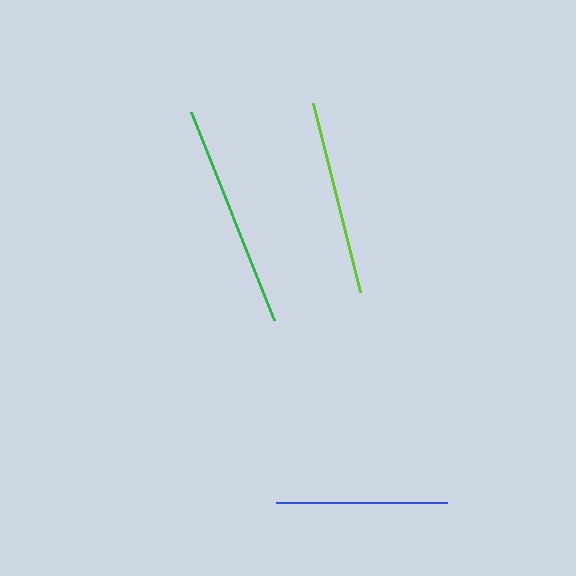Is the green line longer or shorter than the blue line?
The green line is longer than the blue line.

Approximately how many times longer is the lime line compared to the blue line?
The lime line is approximately 1.1 times the length of the blue line.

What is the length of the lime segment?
The lime segment is approximately 195 pixels long.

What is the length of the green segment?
The green segment is approximately 224 pixels long.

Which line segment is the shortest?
The blue line is the shortest at approximately 171 pixels.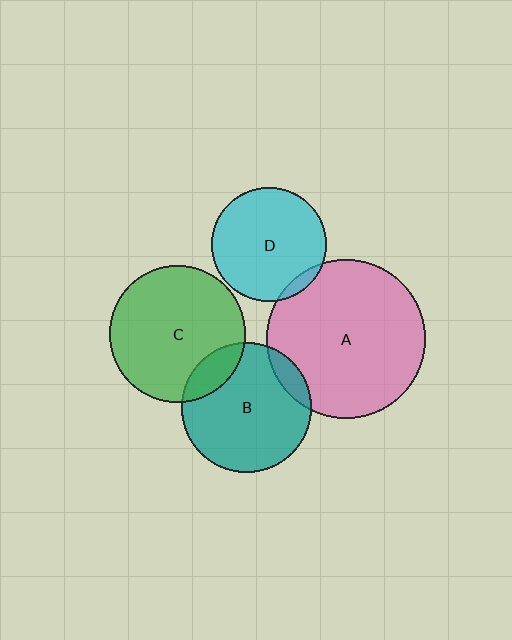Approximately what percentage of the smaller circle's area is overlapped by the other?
Approximately 5%.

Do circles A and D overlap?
Yes.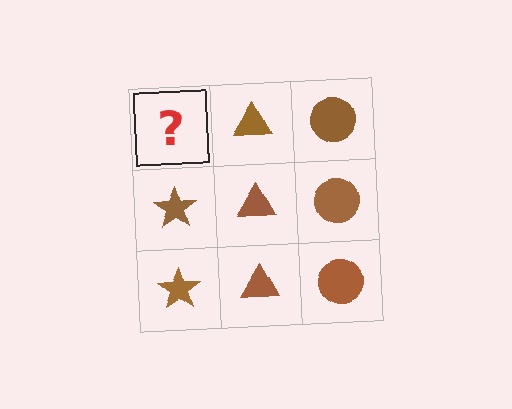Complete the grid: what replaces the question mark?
The question mark should be replaced with a brown star.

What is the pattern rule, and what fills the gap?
The rule is that each column has a consistent shape. The gap should be filled with a brown star.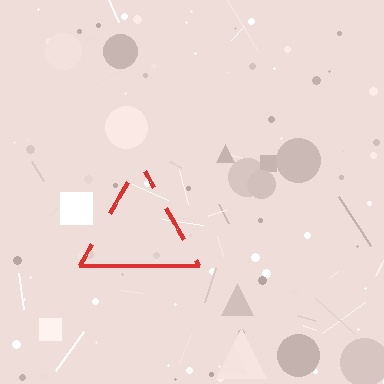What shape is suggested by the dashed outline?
The dashed outline suggests a triangle.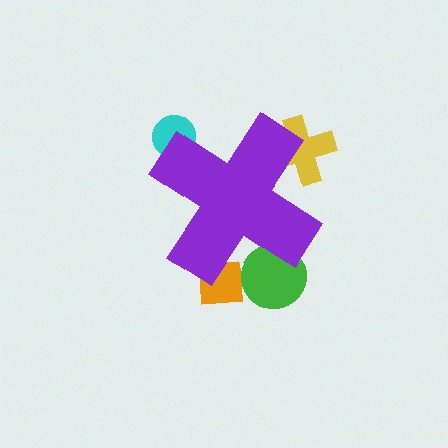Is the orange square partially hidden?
Yes, the orange square is partially hidden behind the purple cross.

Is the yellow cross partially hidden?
Yes, the yellow cross is partially hidden behind the purple cross.